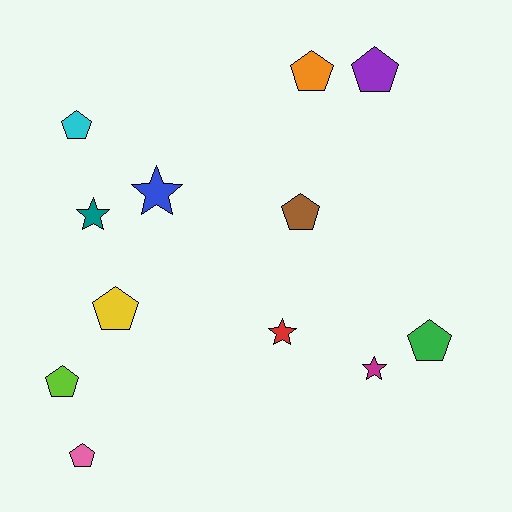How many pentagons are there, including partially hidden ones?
There are 8 pentagons.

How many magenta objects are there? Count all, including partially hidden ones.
There is 1 magenta object.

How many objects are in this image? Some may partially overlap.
There are 12 objects.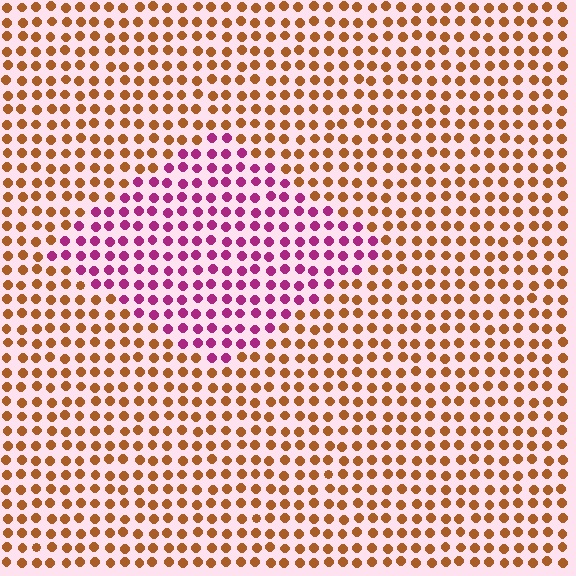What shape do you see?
I see a diamond.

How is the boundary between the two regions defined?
The boundary is defined purely by a slight shift in hue (about 68 degrees). Spacing, size, and orientation are identical on both sides.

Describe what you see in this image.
The image is filled with small brown elements in a uniform arrangement. A diamond-shaped region is visible where the elements are tinted to a slightly different hue, forming a subtle color boundary.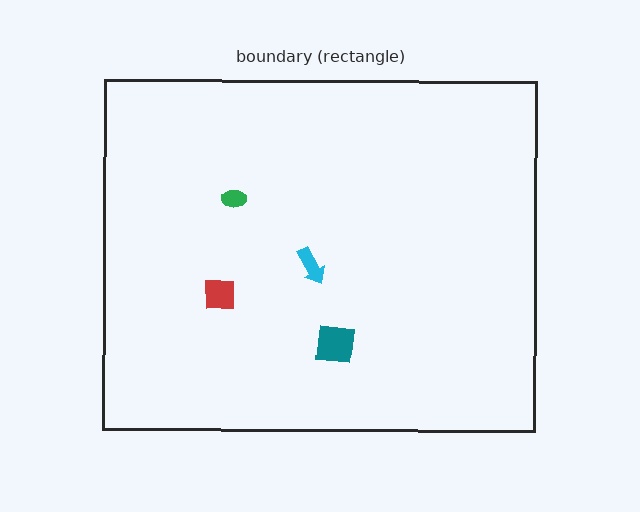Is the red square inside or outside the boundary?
Inside.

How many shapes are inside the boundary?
4 inside, 0 outside.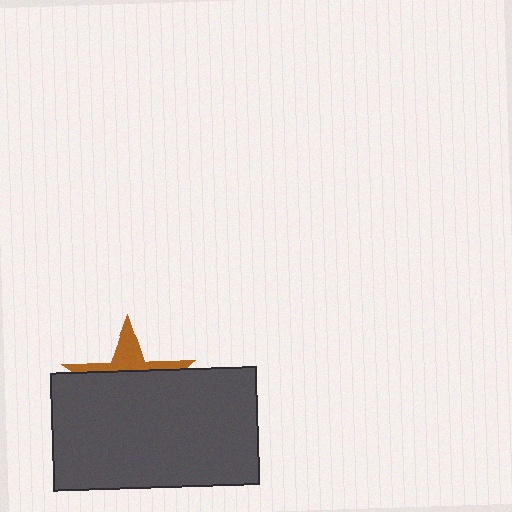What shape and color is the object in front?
The object in front is a dark gray rectangle.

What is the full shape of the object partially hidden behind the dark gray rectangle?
The partially hidden object is a brown star.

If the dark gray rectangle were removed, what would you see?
You would see the complete brown star.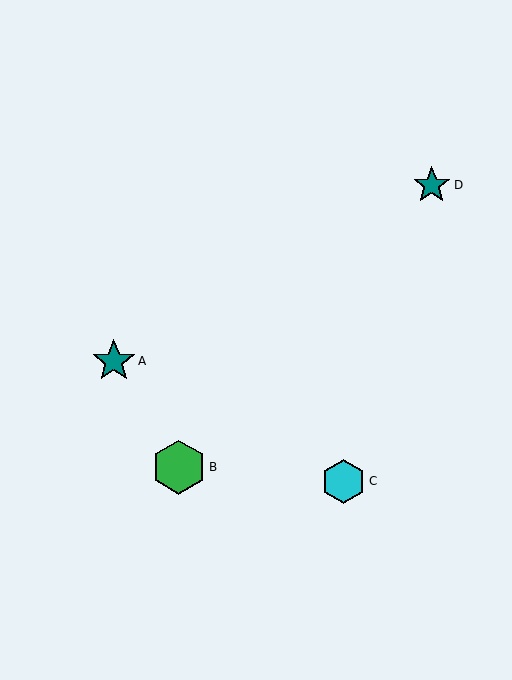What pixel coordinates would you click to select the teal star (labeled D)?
Click at (432, 185) to select the teal star D.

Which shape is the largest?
The green hexagon (labeled B) is the largest.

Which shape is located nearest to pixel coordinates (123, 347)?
The teal star (labeled A) at (114, 361) is nearest to that location.